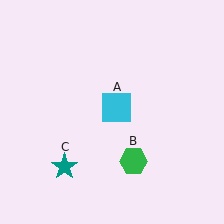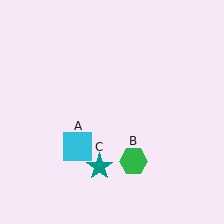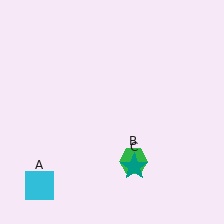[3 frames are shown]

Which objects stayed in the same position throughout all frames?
Green hexagon (object B) remained stationary.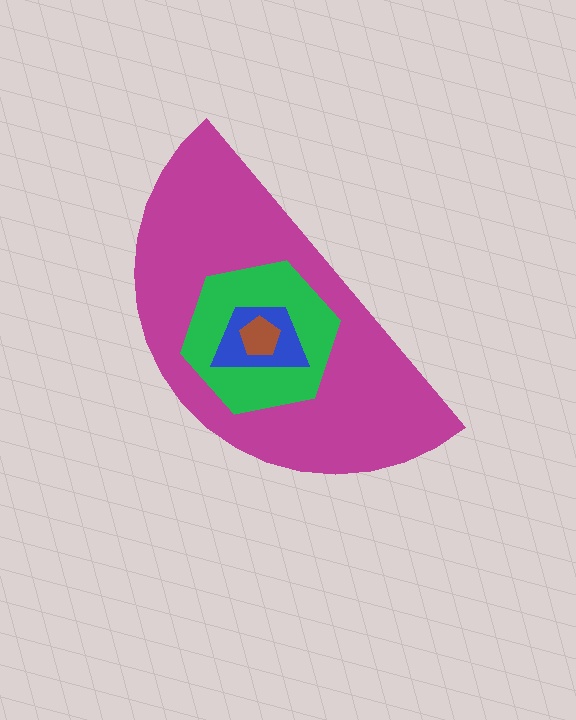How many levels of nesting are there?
4.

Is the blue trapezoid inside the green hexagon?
Yes.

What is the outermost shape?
The magenta semicircle.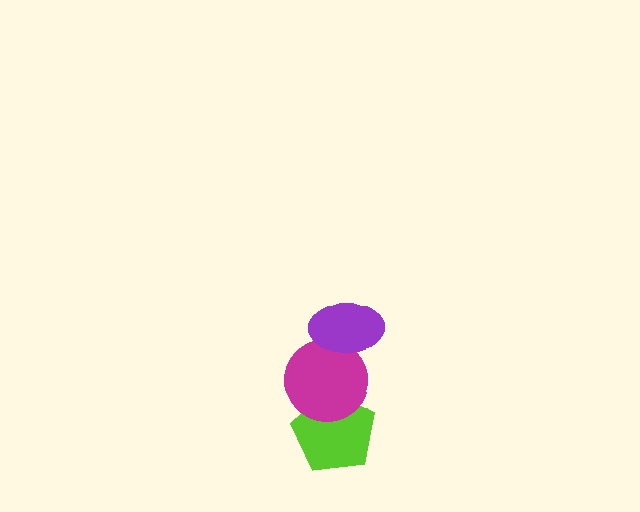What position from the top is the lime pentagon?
The lime pentagon is 3rd from the top.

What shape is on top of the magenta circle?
The purple ellipse is on top of the magenta circle.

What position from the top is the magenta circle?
The magenta circle is 2nd from the top.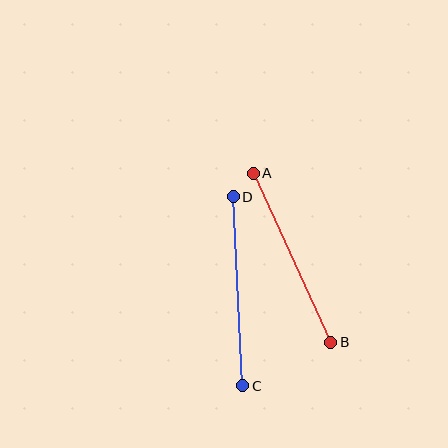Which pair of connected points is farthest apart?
Points C and D are farthest apart.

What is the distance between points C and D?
The distance is approximately 189 pixels.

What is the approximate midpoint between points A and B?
The midpoint is at approximately (292, 258) pixels.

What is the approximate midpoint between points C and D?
The midpoint is at approximately (238, 291) pixels.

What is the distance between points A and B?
The distance is approximately 186 pixels.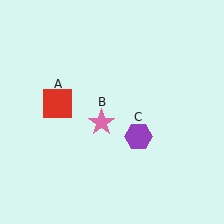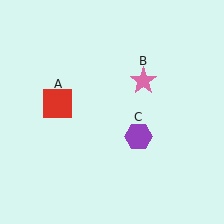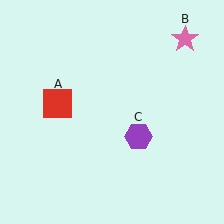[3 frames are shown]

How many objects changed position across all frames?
1 object changed position: pink star (object B).